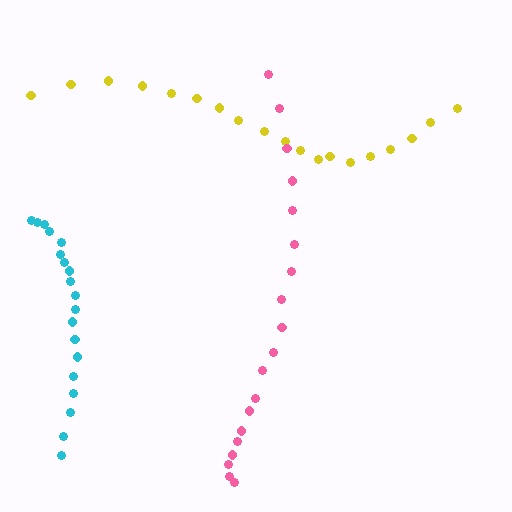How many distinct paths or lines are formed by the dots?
There are 3 distinct paths.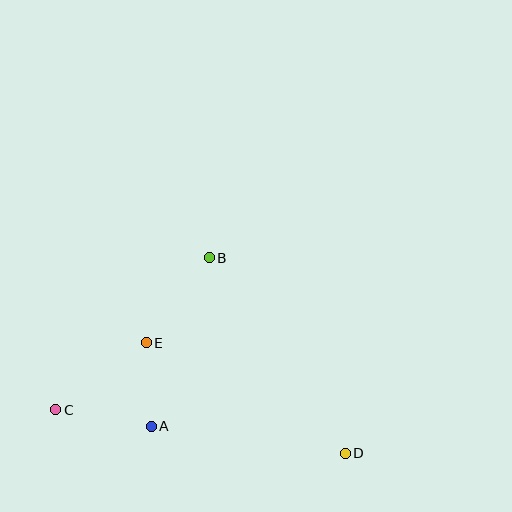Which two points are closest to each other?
Points A and E are closest to each other.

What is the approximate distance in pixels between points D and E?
The distance between D and E is approximately 228 pixels.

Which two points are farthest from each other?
Points C and D are farthest from each other.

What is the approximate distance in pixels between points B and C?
The distance between B and C is approximately 216 pixels.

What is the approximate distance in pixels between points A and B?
The distance between A and B is approximately 178 pixels.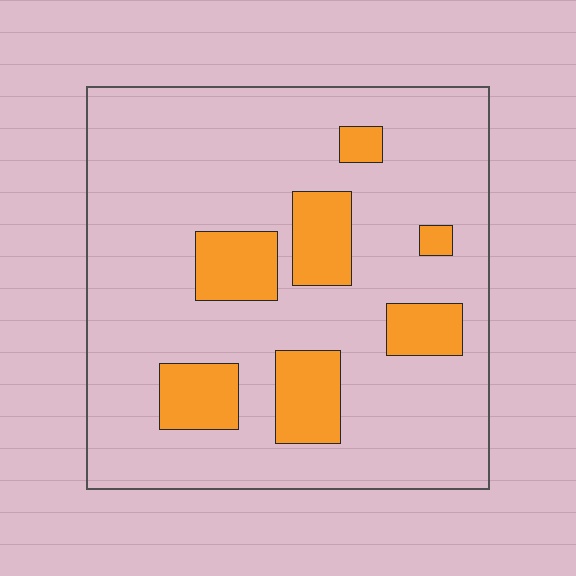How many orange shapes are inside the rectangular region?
7.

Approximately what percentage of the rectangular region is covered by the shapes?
Approximately 20%.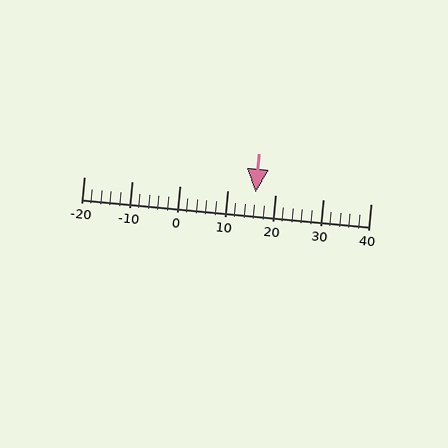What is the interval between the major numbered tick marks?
The major tick marks are spaced 10 units apart.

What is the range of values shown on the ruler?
The ruler shows values from -20 to 40.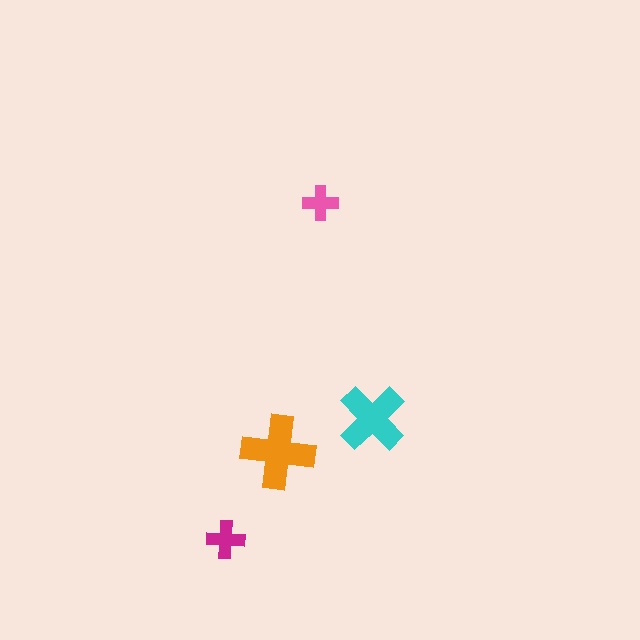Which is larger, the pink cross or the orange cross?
The orange one.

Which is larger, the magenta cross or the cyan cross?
The cyan one.